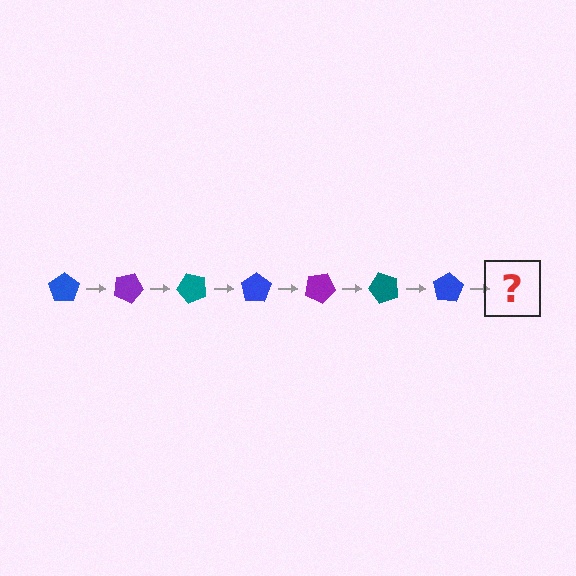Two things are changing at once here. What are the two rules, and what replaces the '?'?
The two rules are that it rotates 25 degrees each step and the color cycles through blue, purple, and teal. The '?' should be a purple pentagon, rotated 175 degrees from the start.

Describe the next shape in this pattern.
It should be a purple pentagon, rotated 175 degrees from the start.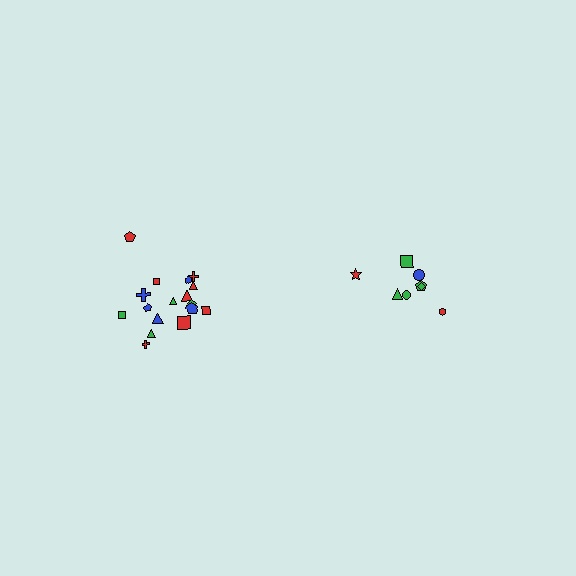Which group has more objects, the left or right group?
The left group.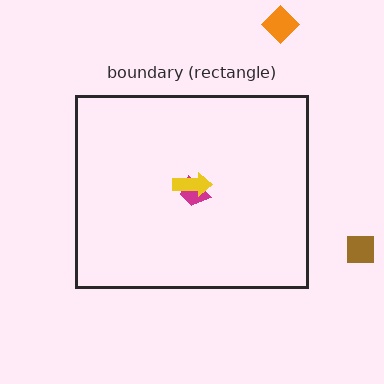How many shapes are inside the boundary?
2 inside, 2 outside.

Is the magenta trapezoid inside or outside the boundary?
Inside.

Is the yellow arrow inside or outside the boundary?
Inside.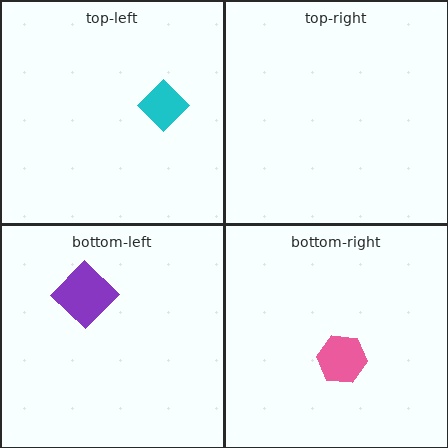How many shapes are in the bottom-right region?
1.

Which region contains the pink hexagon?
The bottom-right region.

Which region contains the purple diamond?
The bottom-left region.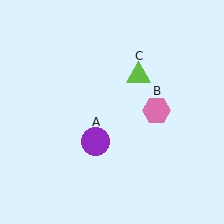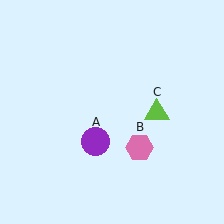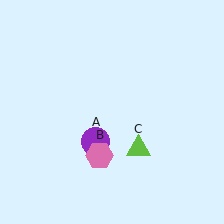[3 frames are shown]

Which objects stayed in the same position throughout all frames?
Purple circle (object A) remained stationary.